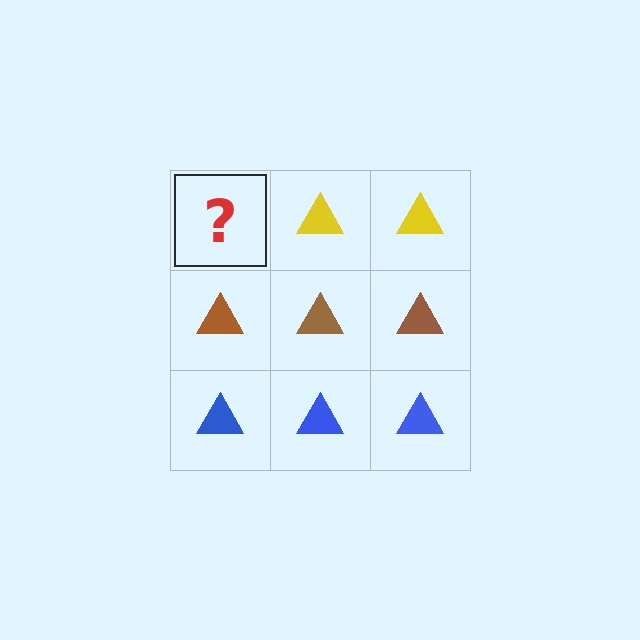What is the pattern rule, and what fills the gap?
The rule is that each row has a consistent color. The gap should be filled with a yellow triangle.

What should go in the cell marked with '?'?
The missing cell should contain a yellow triangle.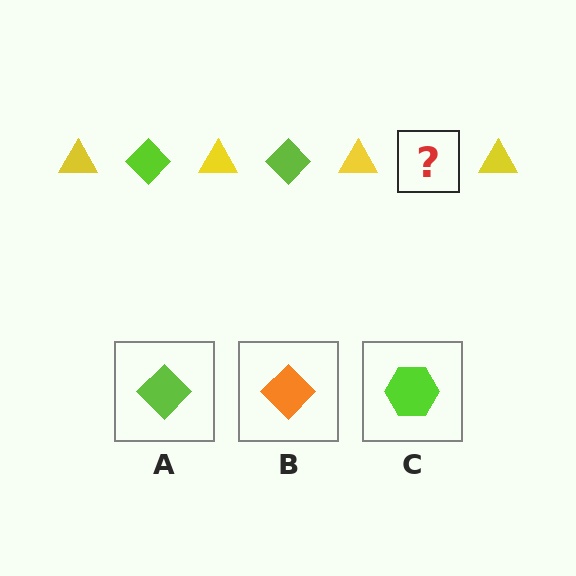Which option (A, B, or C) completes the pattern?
A.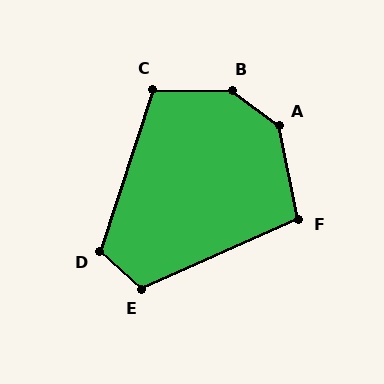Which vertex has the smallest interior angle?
F, at approximately 103 degrees.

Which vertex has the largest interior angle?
B, at approximately 143 degrees.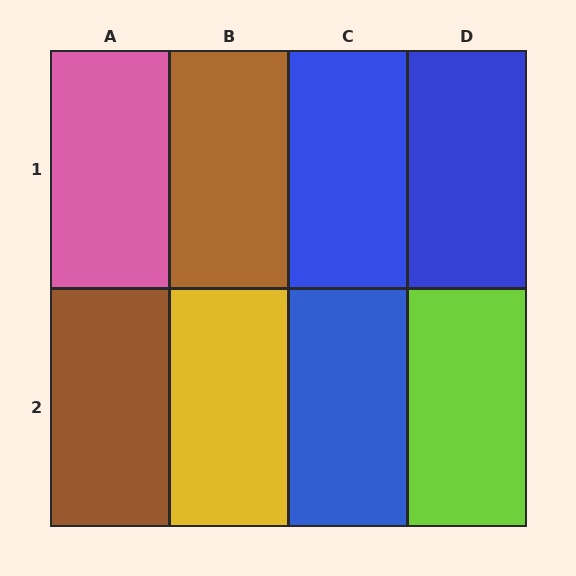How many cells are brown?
2 cells are brown.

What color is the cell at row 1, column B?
Brown.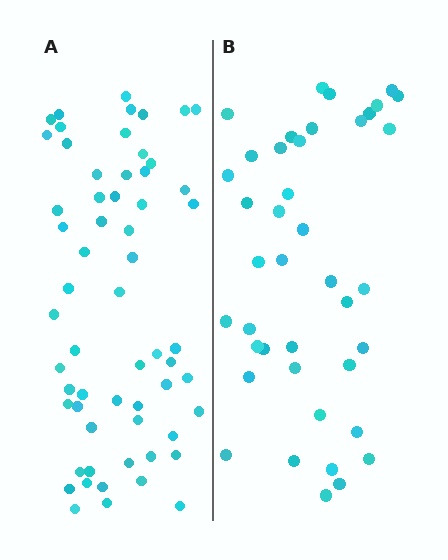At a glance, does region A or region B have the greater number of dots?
Region A (the left region) has more dots.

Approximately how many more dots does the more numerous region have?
Region A has approximately 20 more dots than region B.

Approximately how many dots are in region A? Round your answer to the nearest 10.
About 60 dots.